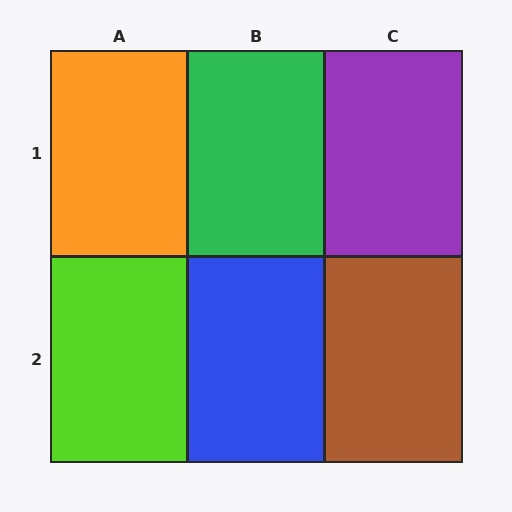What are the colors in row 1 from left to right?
Orange, green, purple.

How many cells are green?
1 cell is green.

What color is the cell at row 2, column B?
Blue.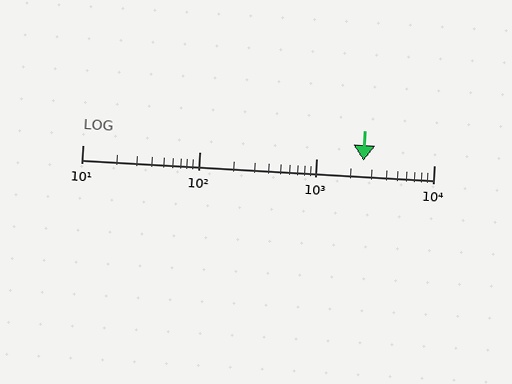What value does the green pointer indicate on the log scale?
The pointer indicates approximately 2500.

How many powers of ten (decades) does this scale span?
The scale spans 3 decades, from 10 to 10000.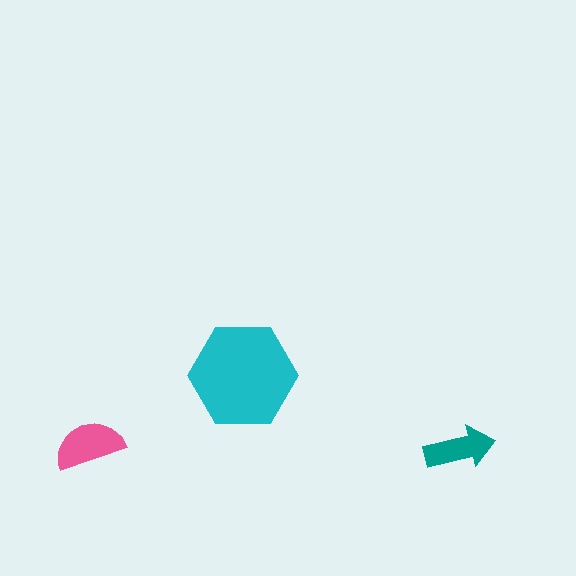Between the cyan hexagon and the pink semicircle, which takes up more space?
The cyan hexagon.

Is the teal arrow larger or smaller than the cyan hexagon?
Smaller.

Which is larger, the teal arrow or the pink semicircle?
The pink semicircle.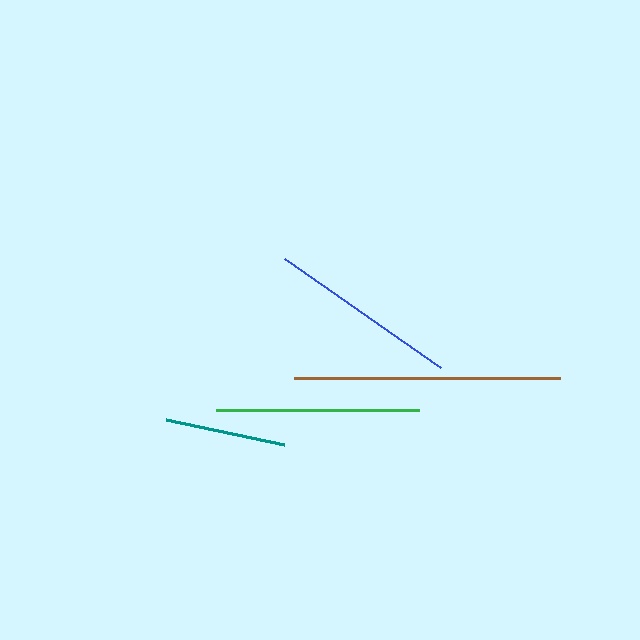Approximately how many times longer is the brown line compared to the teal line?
The brown line is approximately 2.2 times the length of the teal line.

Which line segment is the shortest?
The teal line is the shortest at approximately 121 pixels.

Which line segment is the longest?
The brown line is the longest at approximately 266 pixels.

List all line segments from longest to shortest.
From longest to shortest: brown, green, blue, teal.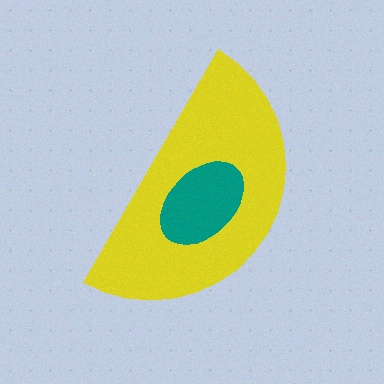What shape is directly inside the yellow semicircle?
The teal ellipse.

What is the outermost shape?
The yellow semicircle.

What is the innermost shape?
The teal ellipse.